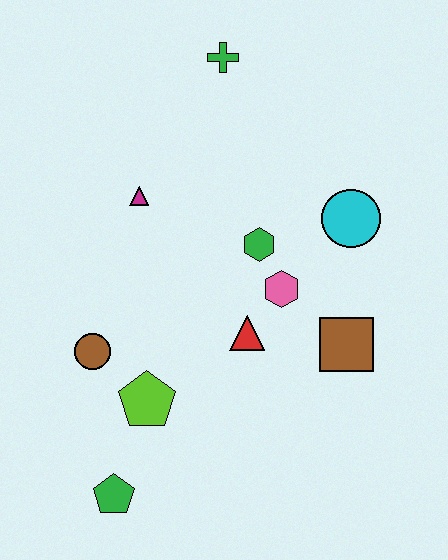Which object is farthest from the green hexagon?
The green pentagon is farthest from the green hexagon.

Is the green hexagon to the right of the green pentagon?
Yes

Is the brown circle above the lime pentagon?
Yes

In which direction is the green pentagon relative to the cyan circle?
The green pentagon is below the cyan circle.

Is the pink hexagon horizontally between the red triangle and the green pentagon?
No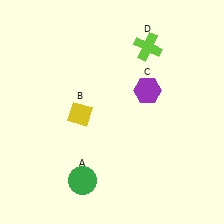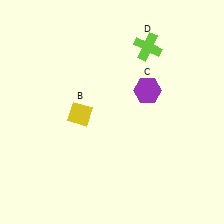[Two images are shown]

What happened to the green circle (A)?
The green circle (A) was removed in Image 2. It was in the bottom-left area of Image 1.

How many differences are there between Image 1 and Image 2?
There is 1 difference between the two images.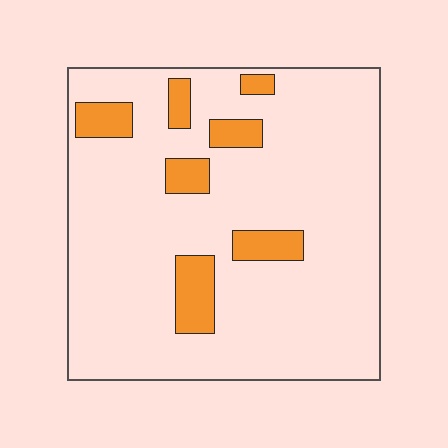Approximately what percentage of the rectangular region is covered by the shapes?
Approximately 15%.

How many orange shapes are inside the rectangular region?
7.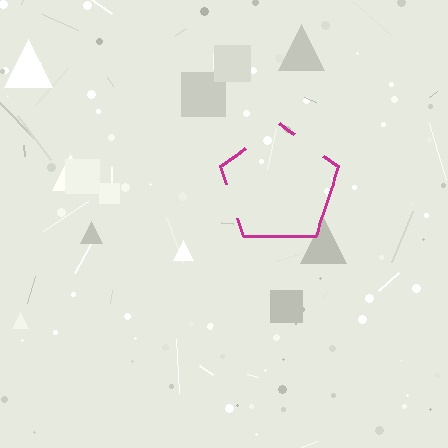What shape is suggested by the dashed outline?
The dashed outline suggests a pentagon.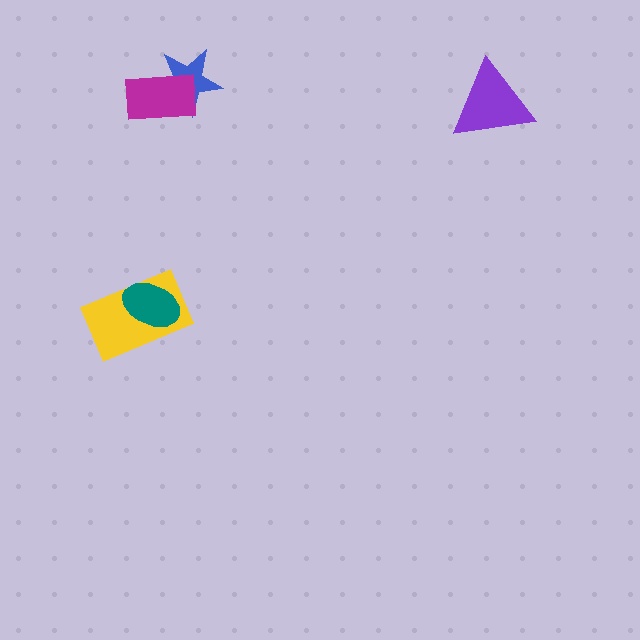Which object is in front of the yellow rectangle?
The teal ellipse is in front of the yellow rectangle.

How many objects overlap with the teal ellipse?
1 object overlaps with the teal ellipse.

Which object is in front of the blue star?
The magenta rectangle is in front of the blue star.